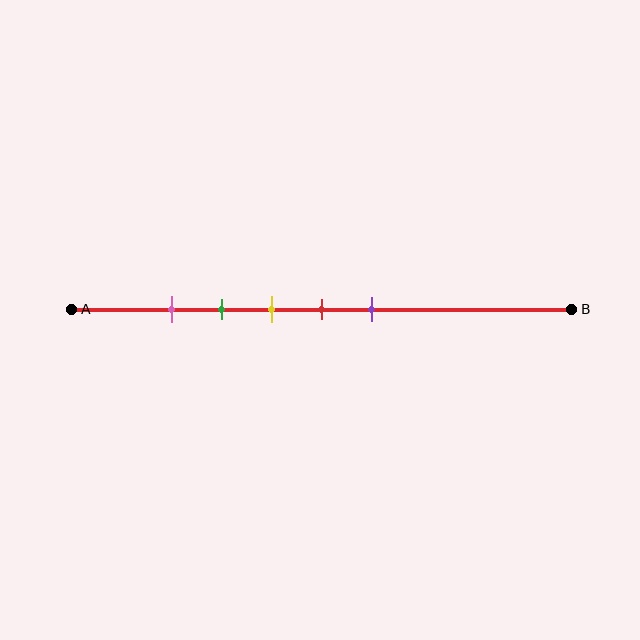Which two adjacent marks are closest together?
The pink and green marks are the closest adjacent pair.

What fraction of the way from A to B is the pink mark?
The pink mark is approximately 20% (0.2) of the way from A to B.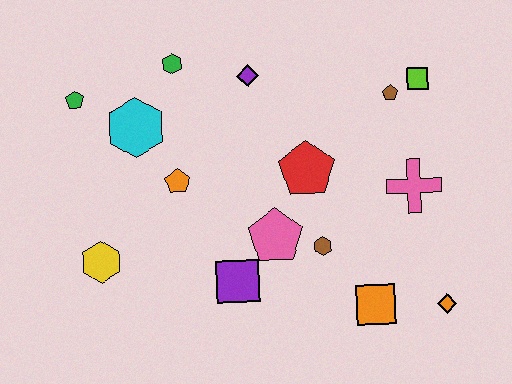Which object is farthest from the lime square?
The yellow hexagon is farthest from the lime square.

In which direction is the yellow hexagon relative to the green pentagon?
The yellow hexagon is below the green pentagon.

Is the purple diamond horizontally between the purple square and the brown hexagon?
Yes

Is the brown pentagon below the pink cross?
No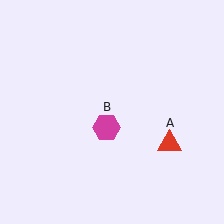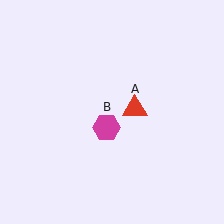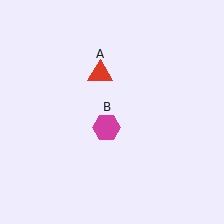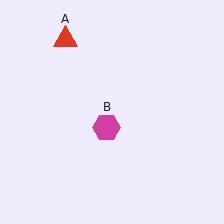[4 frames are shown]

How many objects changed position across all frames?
1 object changed position: red triangle (object A).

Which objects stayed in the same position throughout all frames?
Magenta hexagon (object B) remained stationary.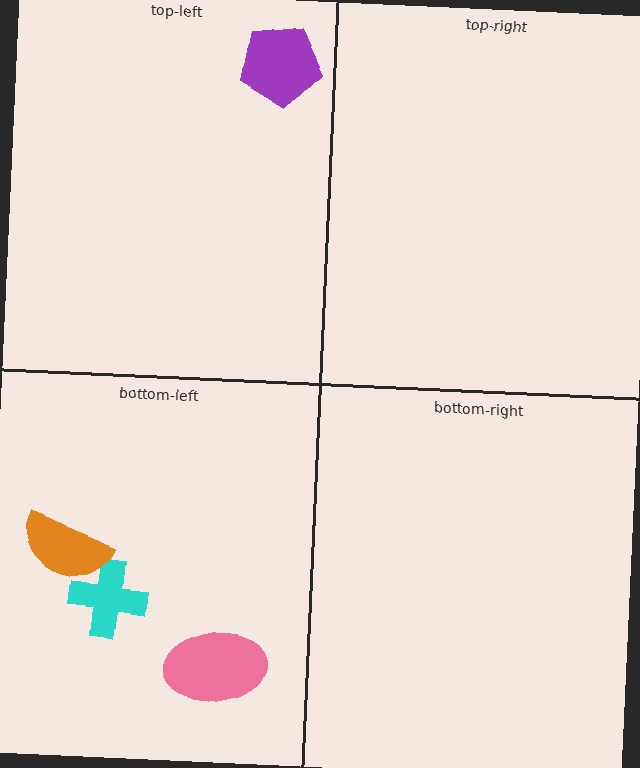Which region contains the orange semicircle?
The bottom-left region.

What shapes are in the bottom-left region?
The cyan cross, the pink ellipse, the orange semicircle.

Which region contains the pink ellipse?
The bottom-left region.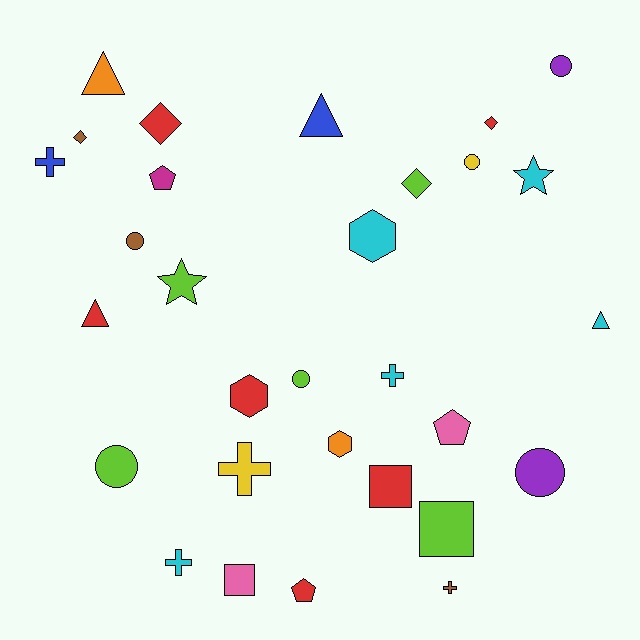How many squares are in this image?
There are 3 squares.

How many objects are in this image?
There are 30 objects.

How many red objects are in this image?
There are 6 red objects.